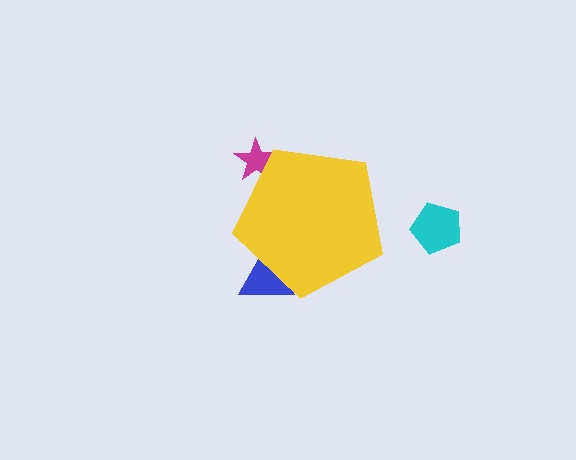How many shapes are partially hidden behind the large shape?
2 shapes are partially hidden.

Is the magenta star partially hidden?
Yes, the magenta star is partially hidden behind the yellow pentagon.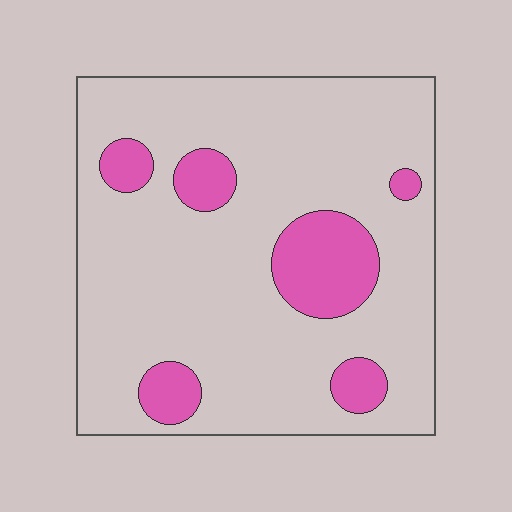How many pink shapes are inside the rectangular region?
6.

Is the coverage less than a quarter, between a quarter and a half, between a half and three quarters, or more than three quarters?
Less than a quarter.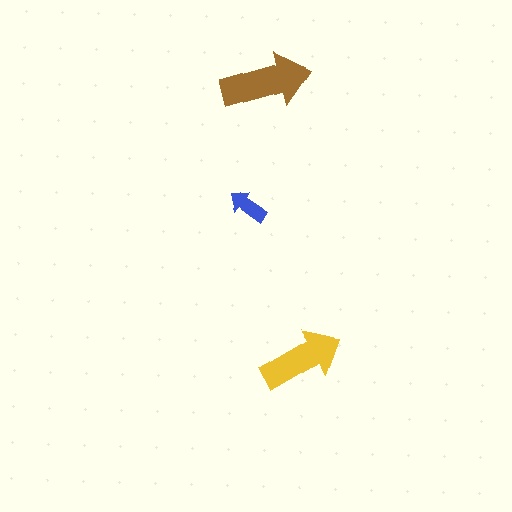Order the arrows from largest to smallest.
the brown one, the yellow one, the blue one.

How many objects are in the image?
There are 3 objects in the image.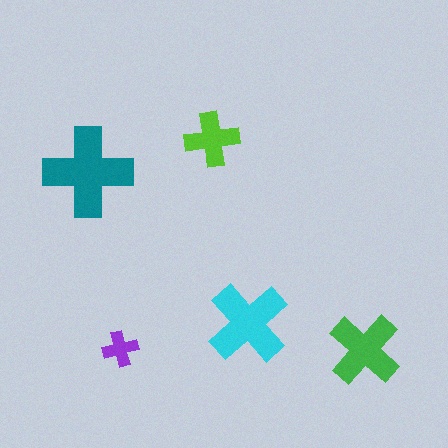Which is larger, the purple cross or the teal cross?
The teal one.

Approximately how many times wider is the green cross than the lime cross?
About 1.5 times wider.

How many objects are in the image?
There are 5 objects in the image.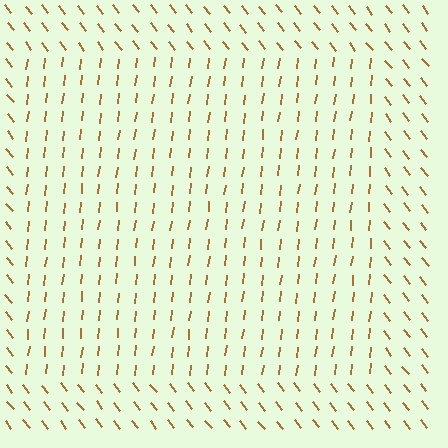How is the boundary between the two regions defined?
The boundary is defined purely by a change in line orientation (approximately 45 degrees difference). All lines are the same color and thickness.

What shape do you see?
I see a rectangle.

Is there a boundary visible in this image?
Yes, there is a texture boundary formed by a change in line orientation.